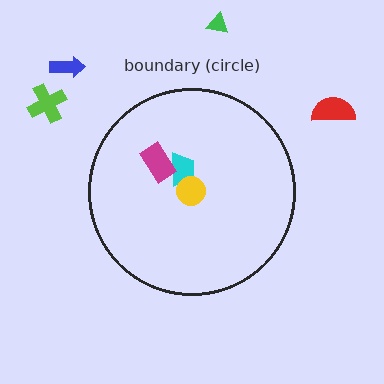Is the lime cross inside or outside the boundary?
Outside.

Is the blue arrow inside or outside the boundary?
Outside.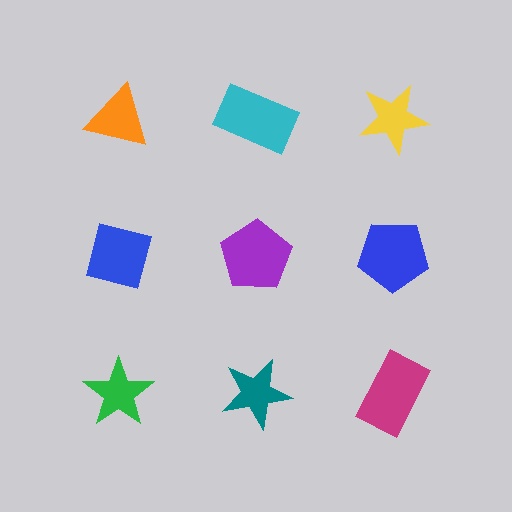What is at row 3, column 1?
A green star.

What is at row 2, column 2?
A purple pentagon.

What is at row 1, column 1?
An orange triangle.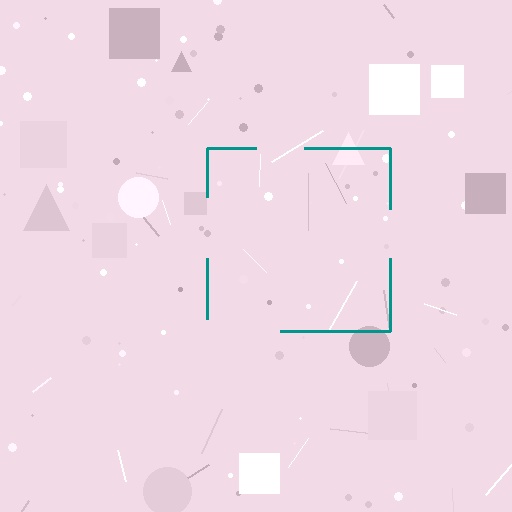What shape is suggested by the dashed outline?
The dashed outline suggests a square.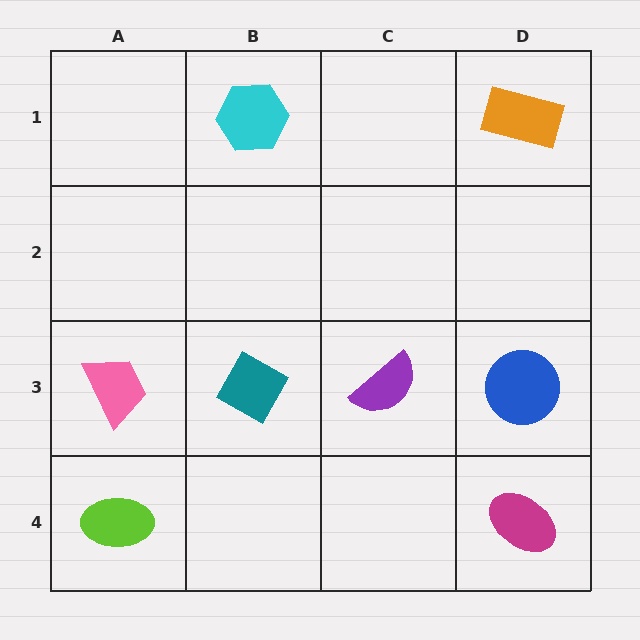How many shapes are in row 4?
2 shapes.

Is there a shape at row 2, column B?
No, that cell is empty.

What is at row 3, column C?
A purple semicircle.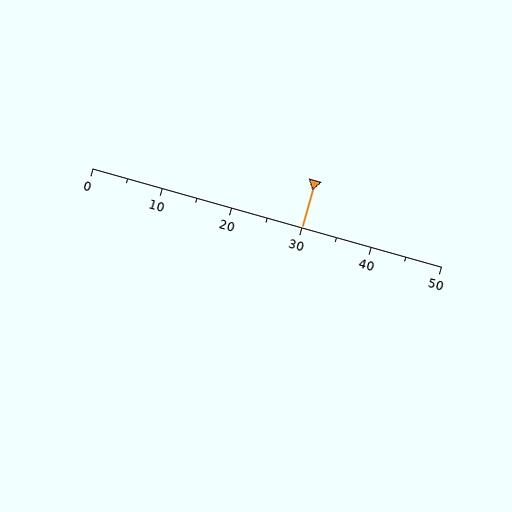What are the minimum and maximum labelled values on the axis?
The axis runs from 0 to 50.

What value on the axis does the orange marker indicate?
The marker indicates approximately 30.